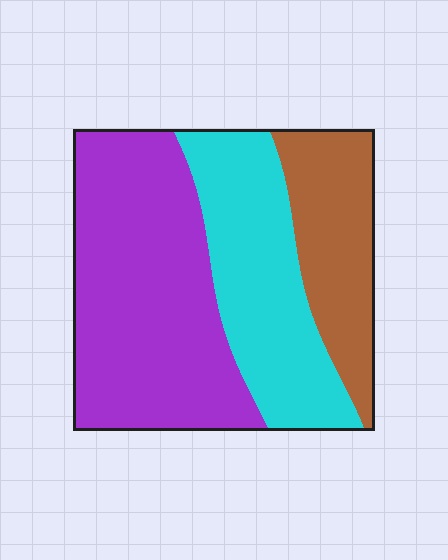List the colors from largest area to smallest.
From largest to smallest: purple, cyan, brown.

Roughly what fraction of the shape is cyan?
Cyan covers around 30% of the shape.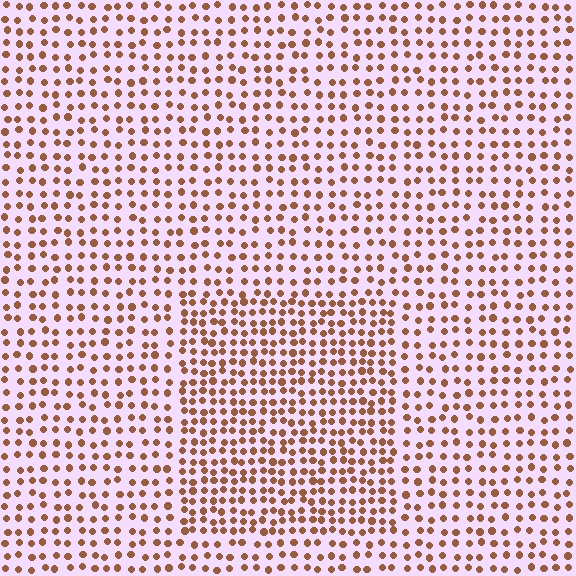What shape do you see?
I see a rectangle.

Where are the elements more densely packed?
The elements are more densely packed inside the rectangle boundary.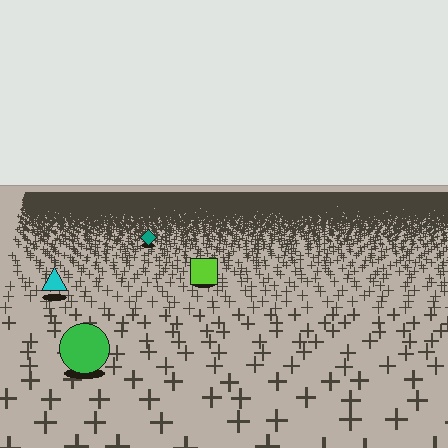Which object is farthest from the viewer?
The teal diamond is farthest from the viewer. It appears smaller and the ground texture around it is denser.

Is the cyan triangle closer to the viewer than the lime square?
Yes. The cyan triangle is closer — you can tell from the texture gradient: the ground texture is coarser near it.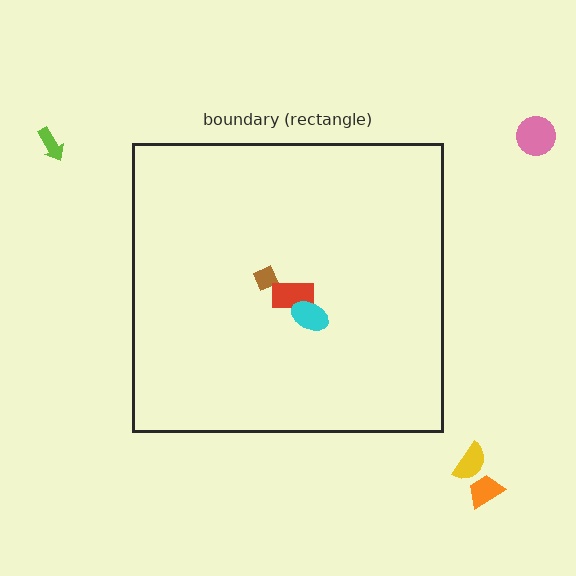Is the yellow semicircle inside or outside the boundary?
Outside.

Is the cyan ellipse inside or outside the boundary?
Inside.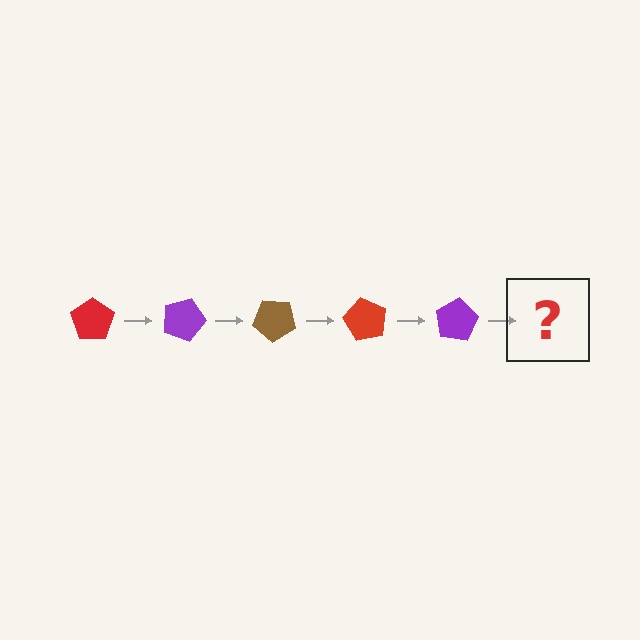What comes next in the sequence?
The next element should be a brown pentagon, rotated 100 degrees from the start.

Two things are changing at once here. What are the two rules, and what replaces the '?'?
The two rules are that it rotates 20 degrees each step and the color cycles through red, purple, and brown. The '?' should be a brown pentagon, rotated 100 degrees from the start.